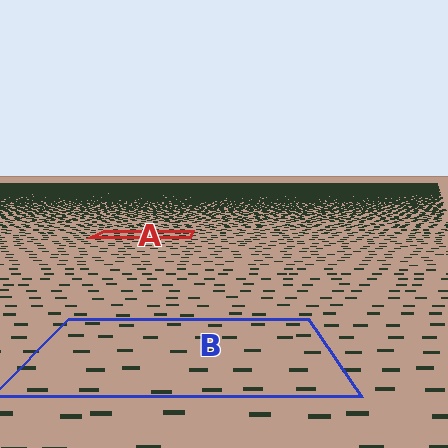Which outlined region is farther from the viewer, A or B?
Region A is farther from the viewer — the texture elements inside it appear smaller and more densely packed.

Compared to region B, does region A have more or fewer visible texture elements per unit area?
Region A has more texture elements per unit area — they are packed more densely because it is farther away.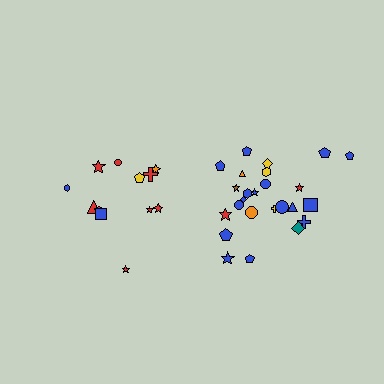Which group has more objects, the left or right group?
The right group.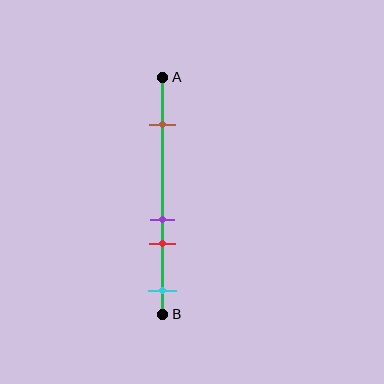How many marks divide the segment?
There are 4 marks dividing the segment.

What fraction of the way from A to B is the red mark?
The red mark is approximately 70% (0.7) of the way from A to B.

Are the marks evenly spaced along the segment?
No, the marks are not evenly spaced.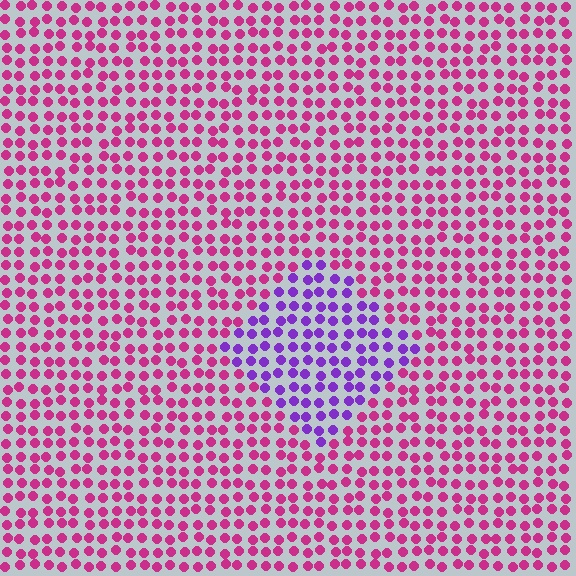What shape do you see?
I see a diamond.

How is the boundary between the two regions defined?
The boundary is defined purely by a slight shift in hue (about 52 degrees). Spacing, size, and orientation are identical on both sides.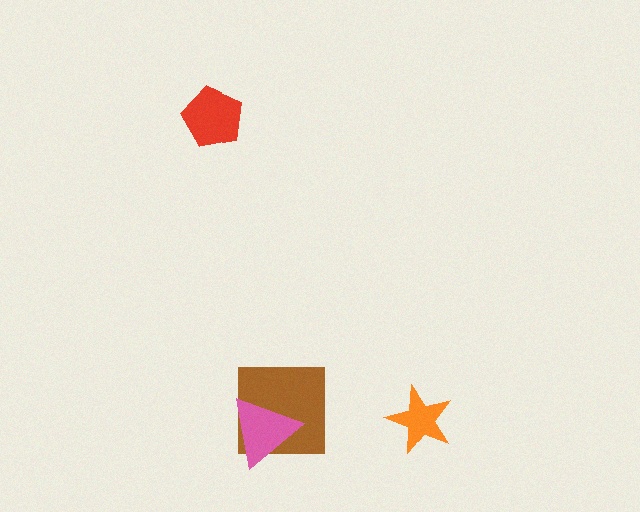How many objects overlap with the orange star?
0 objects overlap with the orange star.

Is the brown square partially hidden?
Yes, it is partially covered by another shape.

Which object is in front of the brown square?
The pink triangle is in front of the brown square.